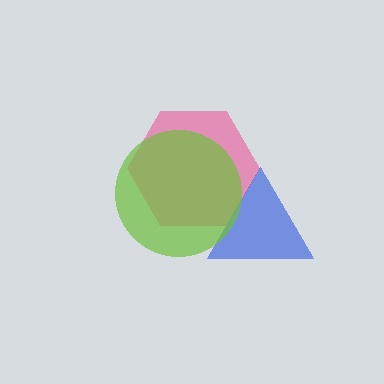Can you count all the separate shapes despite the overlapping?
Yes, there are 3 separate shapes.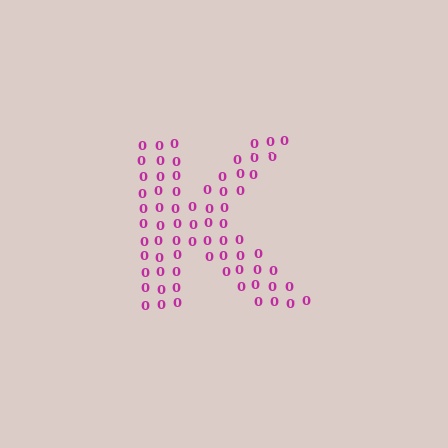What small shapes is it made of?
It is made of small digit 0's.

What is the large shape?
The large shape is the letter K.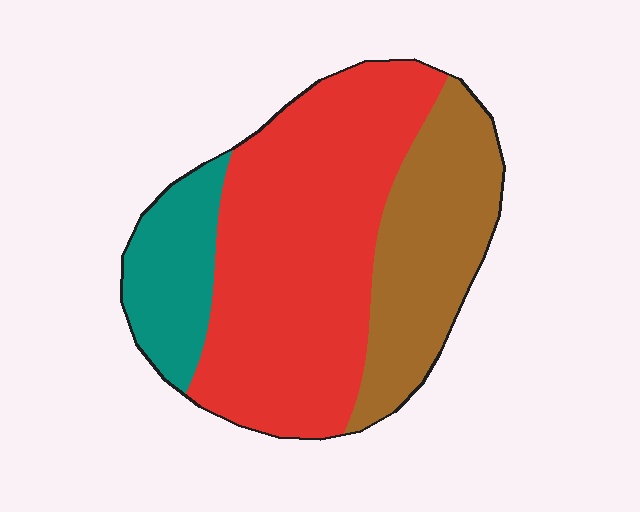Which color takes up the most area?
Red, at roughly 55%.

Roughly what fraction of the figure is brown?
Brown takes up about one quarter (1/4) of the figure.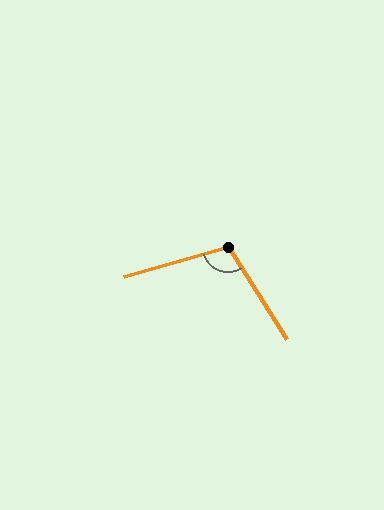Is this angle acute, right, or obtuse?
It is obtuse.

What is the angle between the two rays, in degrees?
Approximately 106 degrees.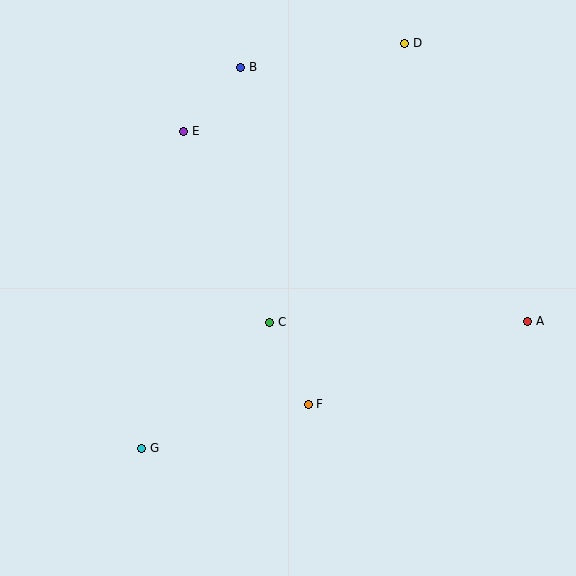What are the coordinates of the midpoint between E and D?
The midpoint between E and D is at (294, 87).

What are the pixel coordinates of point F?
Point F is at (308, 404).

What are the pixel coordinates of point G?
Point G is at (142, 448).